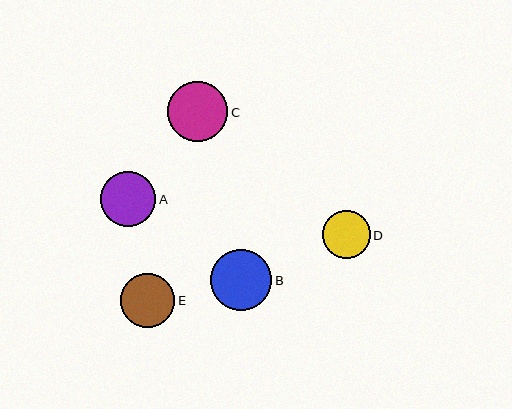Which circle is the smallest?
Circle D is the smallest with a size of approximately 48 pixels.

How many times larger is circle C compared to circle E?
Circle C is approximately 1.1 times the size of circle E.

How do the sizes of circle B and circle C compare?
Circle B and circle C are approximately the same size.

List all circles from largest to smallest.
From largest to smallest: B, C, A, E, D.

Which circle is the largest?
Circle B is the largest with a size of approximately 62 pixels.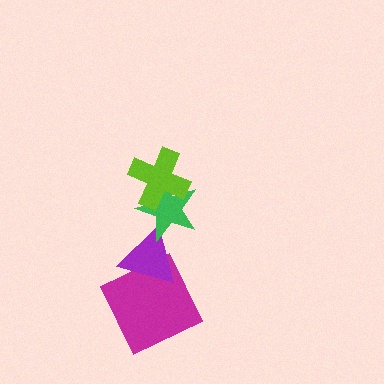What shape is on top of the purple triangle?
The green star is on top of the purple triangle.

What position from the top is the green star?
The green star is 2nd from the top.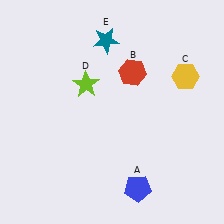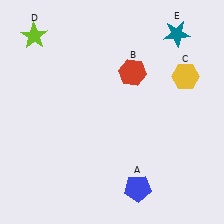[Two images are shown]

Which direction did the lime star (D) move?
The lime star (D) moved left.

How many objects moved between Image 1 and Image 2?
2 objects moved between the two images.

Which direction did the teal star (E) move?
The teal star (E) moved right.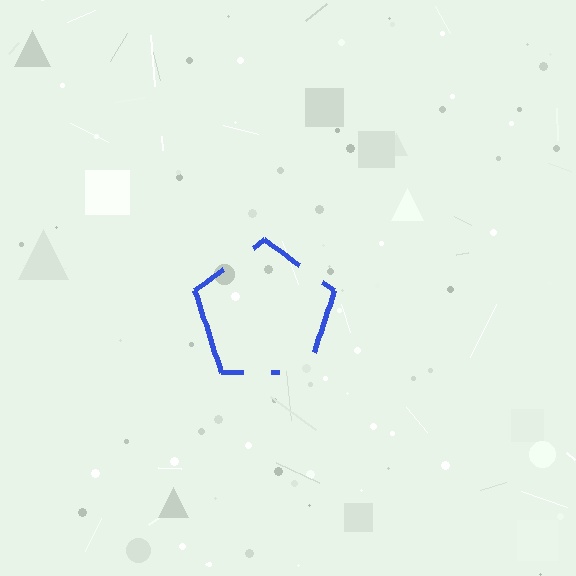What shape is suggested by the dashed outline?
The dashed outline suggests a pentagon.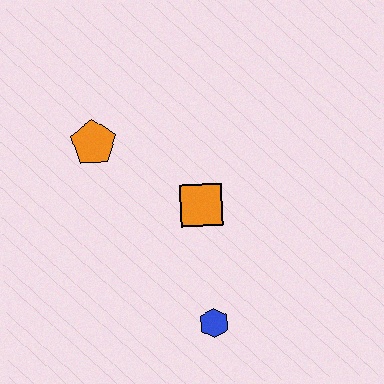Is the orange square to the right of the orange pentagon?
Yes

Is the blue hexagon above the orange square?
No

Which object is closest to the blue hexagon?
The orange square is closest to the blue hexagon.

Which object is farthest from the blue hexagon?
The orange pentagon is farthest from the blue hexagon.